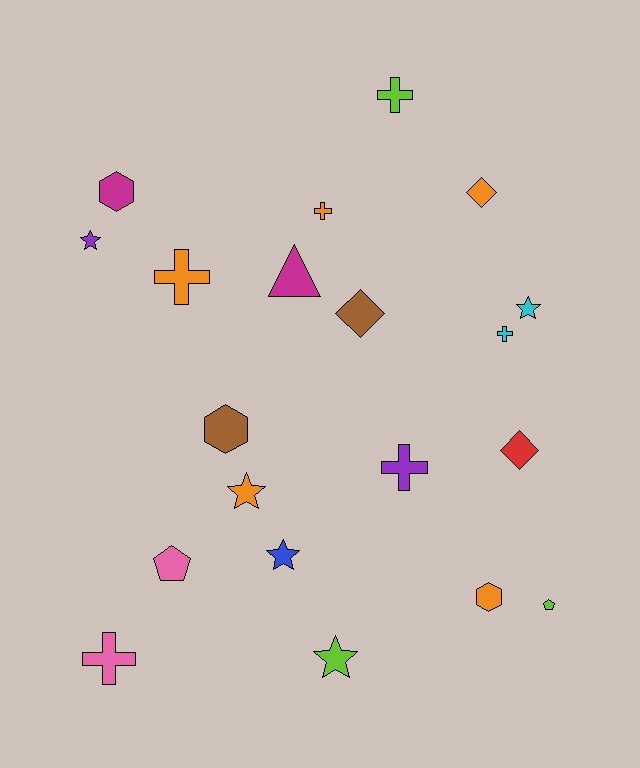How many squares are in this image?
There are no squares.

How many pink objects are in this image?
There are 2 pink objects.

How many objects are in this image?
There are 20 objects.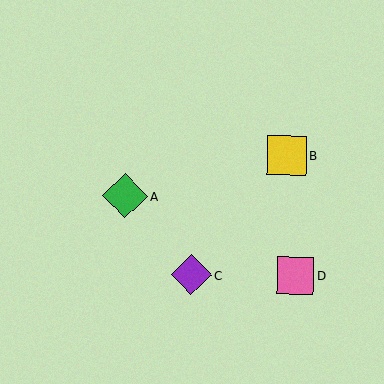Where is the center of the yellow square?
The center of the yellow square is at (287, 156).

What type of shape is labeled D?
Shape D is a pink square.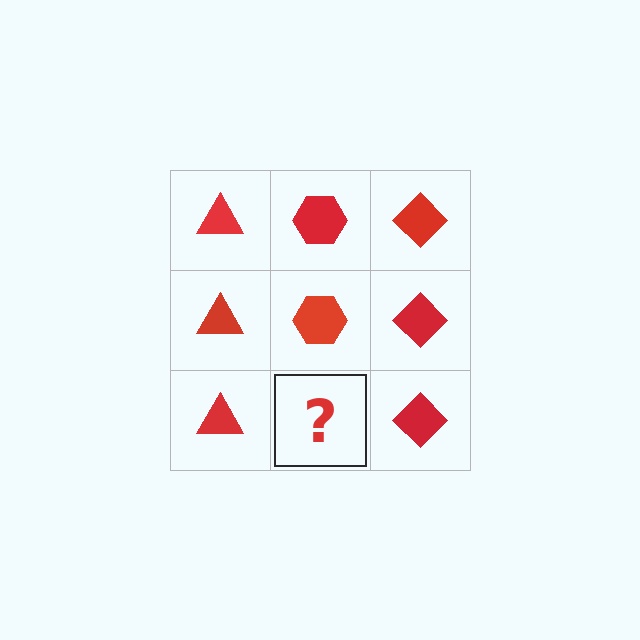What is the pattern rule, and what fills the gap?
The rule is that each column has a consistent shape. The gap should be filled with a red hexagon.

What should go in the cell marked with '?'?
The missing cell should contain a red hexagon.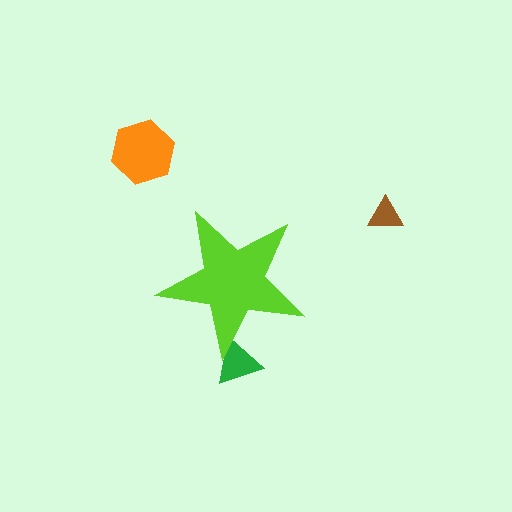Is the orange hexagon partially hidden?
No, the orange hexagon is fully visible.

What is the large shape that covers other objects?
A lime star.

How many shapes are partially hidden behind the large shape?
1 shape is partially hidden.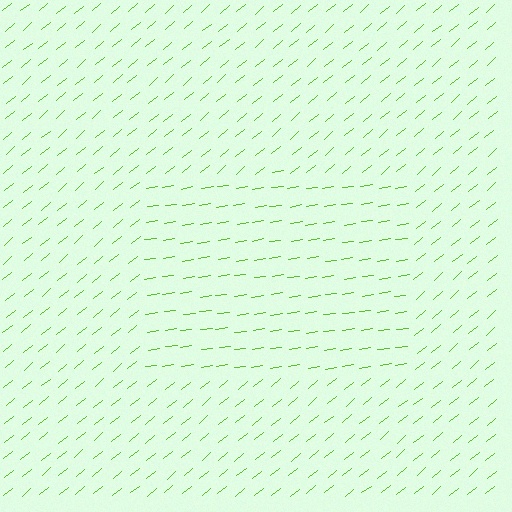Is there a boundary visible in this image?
Yes, there is a texture boundary formed by a change in line orientation.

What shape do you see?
I see a rectangle.